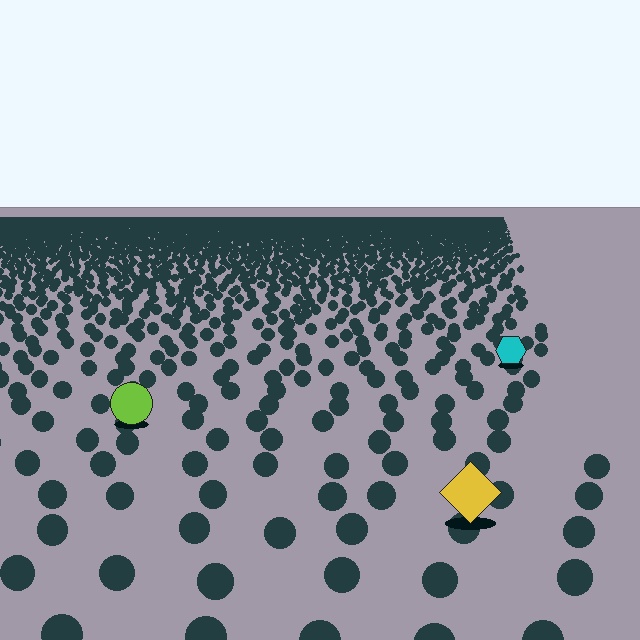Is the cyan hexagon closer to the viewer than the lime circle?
No. The lime circle is closer — you can tell from the texture gradient: the ground texture is coarser near it.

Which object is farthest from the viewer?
The cyan hexagon is farthest from the viewer. It appears smaller and the ground texture around it is denser.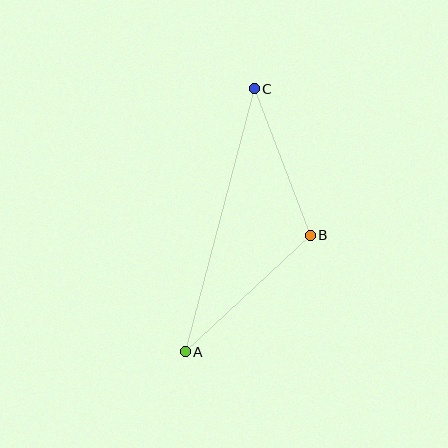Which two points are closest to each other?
Points B and C are closest to each other.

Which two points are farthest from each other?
Points A and C are farthest from each other.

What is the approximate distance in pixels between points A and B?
The distance between A and B is approximately 171 pixels.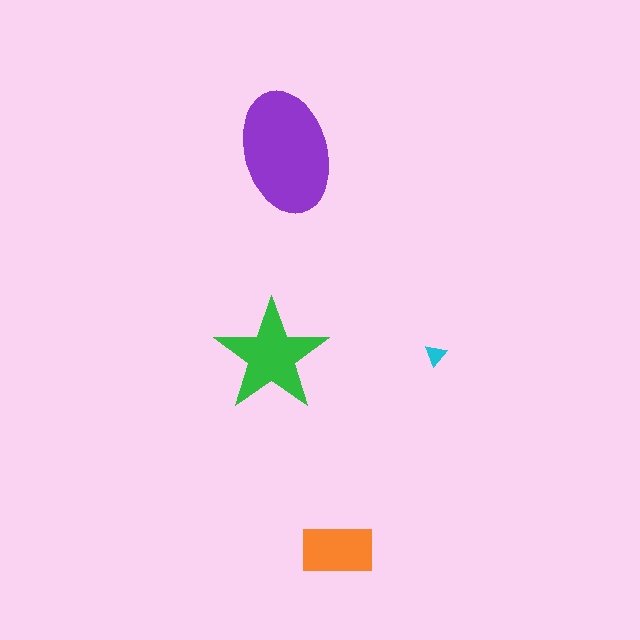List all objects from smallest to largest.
The cyan triangle, the orange rectangle, the green star, the purple ellipse.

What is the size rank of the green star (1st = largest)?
2nd.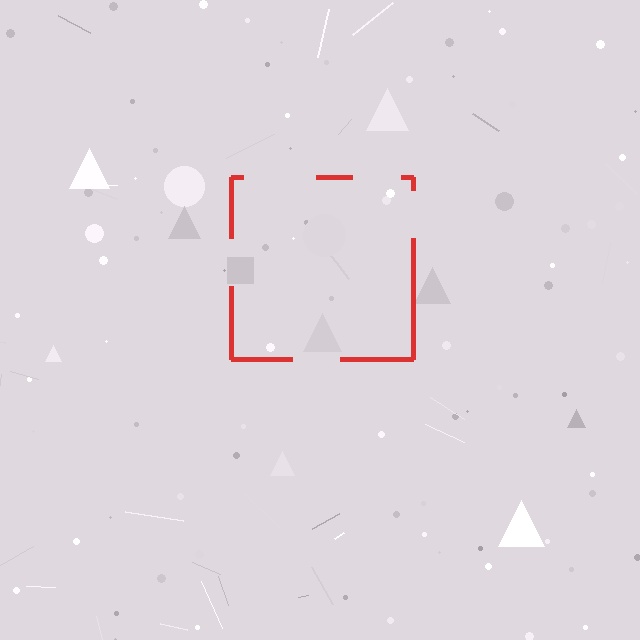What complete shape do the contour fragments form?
The contour fragments form a square.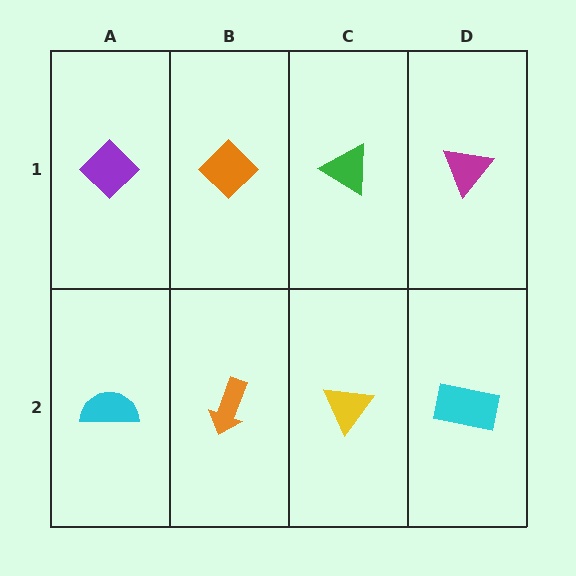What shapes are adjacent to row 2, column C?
A green triangle (row 1, column C), an orange arrow (row 2, column B), a cyan rectangle (row 2, column D).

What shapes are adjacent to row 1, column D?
A cyan rectangle (row 2, column D), a green triangle (row 1, column C).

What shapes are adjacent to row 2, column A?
A purple diamond (row 1, column A), an orange arrow (row 2, column B).